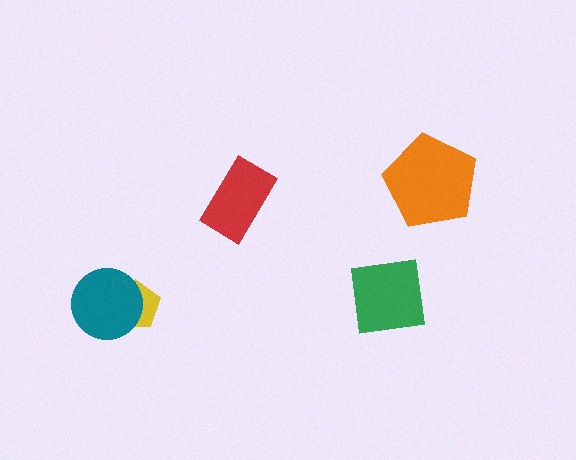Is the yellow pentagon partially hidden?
Yes, it is partially covered by another shape.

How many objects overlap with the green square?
0 objects overlap with the green square.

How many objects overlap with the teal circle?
1 object overlaps with the teal circle.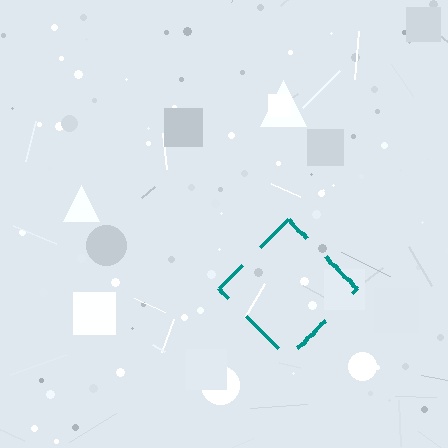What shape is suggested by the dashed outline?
The dashed outline suggests a diamond.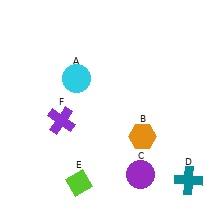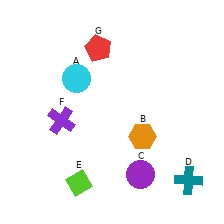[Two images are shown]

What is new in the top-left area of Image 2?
A red pentagon (G) was added in the top-left area of Image 2.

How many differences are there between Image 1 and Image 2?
There is 1 difference between the two images.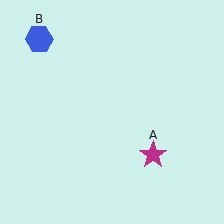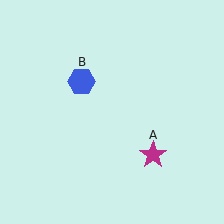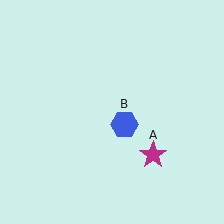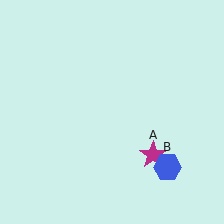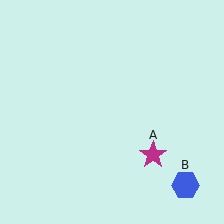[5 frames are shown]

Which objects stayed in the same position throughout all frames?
Magenta star (object A) remained stationary.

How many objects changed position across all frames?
1 object changed position: blue hexagon (object B).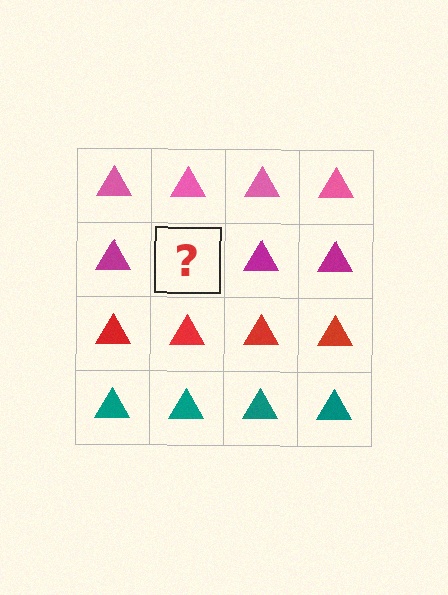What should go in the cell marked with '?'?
The missing cell should contain a magenta triangle.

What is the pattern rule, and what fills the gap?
The rule is that each row has a consistent color. The gap should be filled with a magenta triangle.